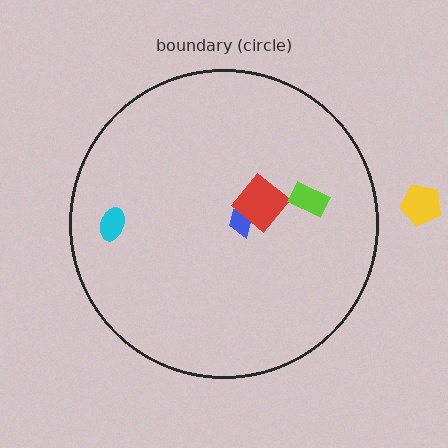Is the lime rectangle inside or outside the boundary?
Inside.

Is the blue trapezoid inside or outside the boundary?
Inside.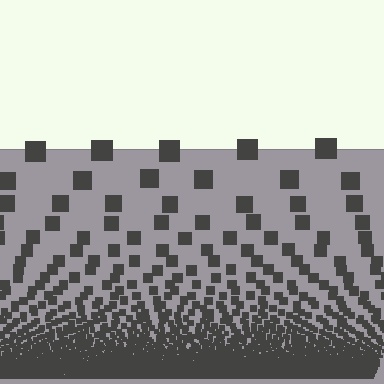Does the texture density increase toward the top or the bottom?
Density increases toward the bottom.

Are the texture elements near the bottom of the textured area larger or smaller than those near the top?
Smaller. The gradient is inverted — elements near the bottom are smaller and denser.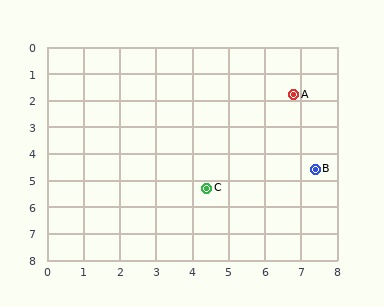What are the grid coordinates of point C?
Point C is at approximately (4.4, 5.3).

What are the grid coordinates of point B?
Point B is at approximately (7.4, 4.6).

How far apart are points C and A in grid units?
Points C and A are about 4.2 grid units apart.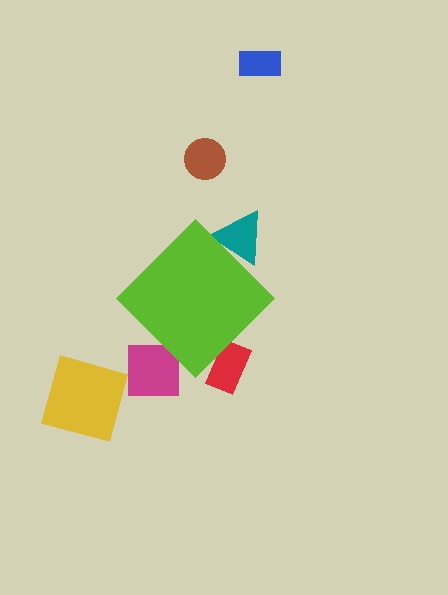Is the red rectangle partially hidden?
Yes, the red rectangle is partially hidden behind the lime diamond.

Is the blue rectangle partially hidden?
No, the blue rectangle is fully visible.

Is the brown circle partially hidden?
No, the brown circle is fully visible.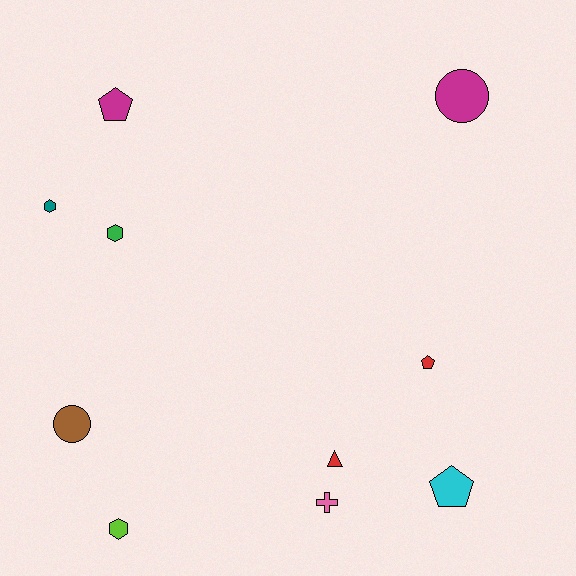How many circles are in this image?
There are 2 circles.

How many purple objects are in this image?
There are no purple objects.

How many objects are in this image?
There are 10 objects.